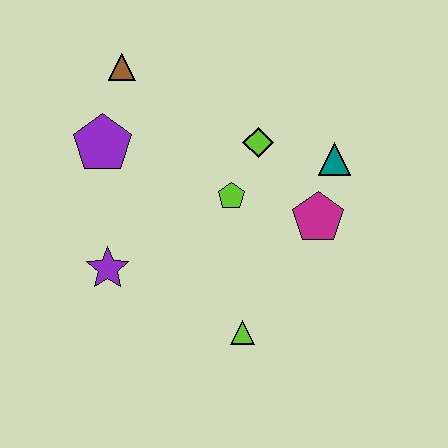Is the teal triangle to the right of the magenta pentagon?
Yes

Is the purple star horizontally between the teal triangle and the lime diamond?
No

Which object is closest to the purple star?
The purple pentagon is closest to the purple star.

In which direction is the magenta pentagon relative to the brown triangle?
The magenta pentagon is to the right of the brown triangle.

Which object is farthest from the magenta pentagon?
The brown triangle is farthest from the magenta pentagon.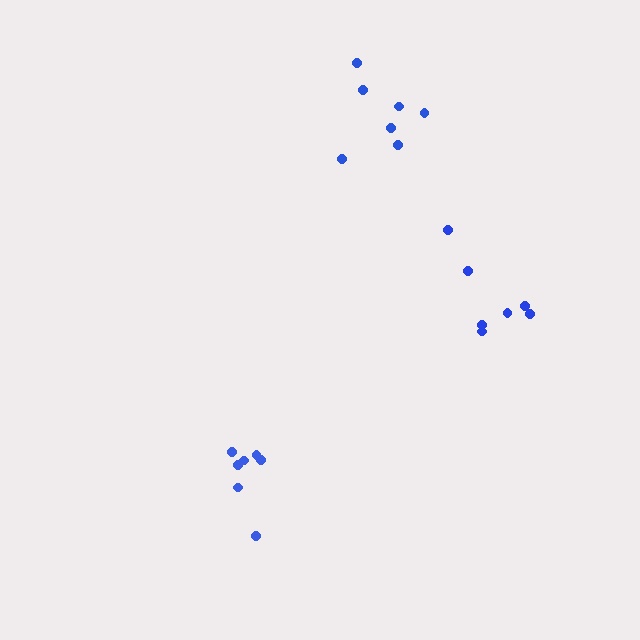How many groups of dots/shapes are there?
There are 3 groups.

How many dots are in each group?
Group 1: 7 dots, Group 2: 7 dots, Group 3: 7 dots (21 total).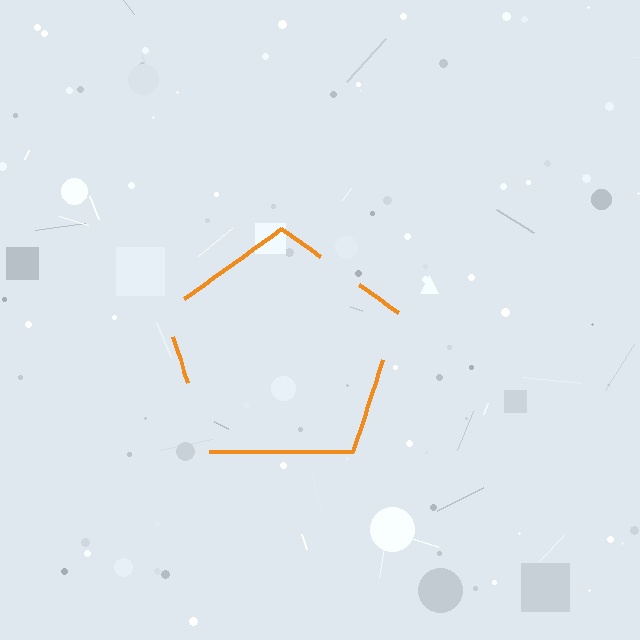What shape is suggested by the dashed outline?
The dashed outline suggests a pentagon.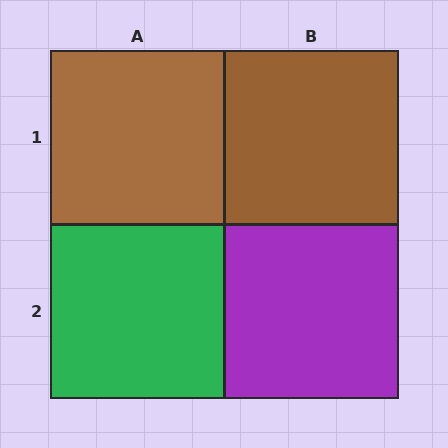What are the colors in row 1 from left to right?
Brown, brown.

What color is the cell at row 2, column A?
Green.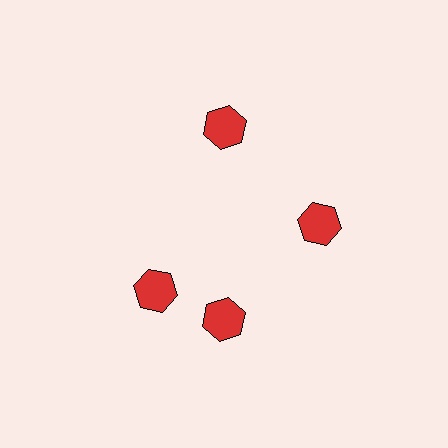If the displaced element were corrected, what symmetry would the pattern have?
It would have 4-fold rotational symmetry — the pattern would map onto itself every 90 degrees.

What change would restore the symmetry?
The symmetry would be restored by rotating it back into even spacing with its neighbors so that all 4 hexagons sit at equal angles and equal distance from the center.